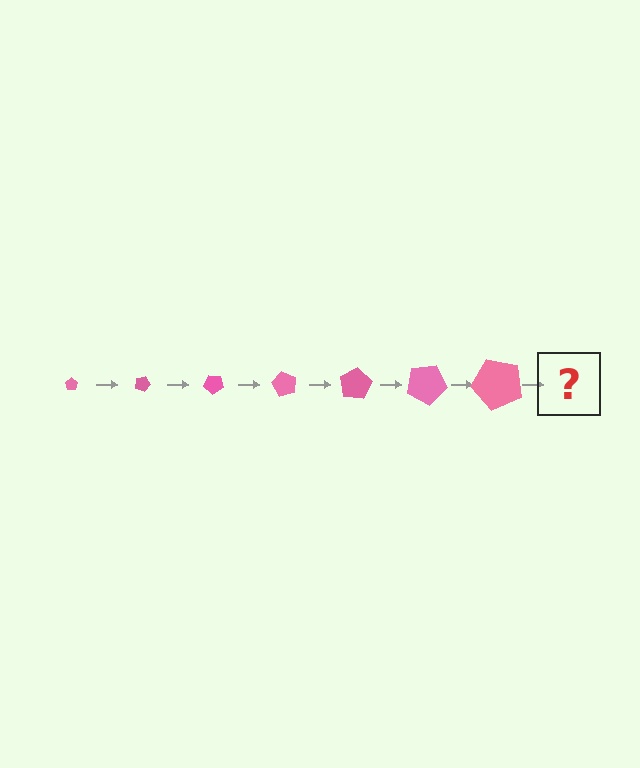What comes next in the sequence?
The next element should be a pentagon, larger than the previous one and rotated 140 degrees from the start.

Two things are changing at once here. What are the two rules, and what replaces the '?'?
The two rules are that the pentagon grows larger each step and it rotates 20 degrees each step. The '?' should be a pentagon, larger than the previous one and rotated 140 degrees from the start.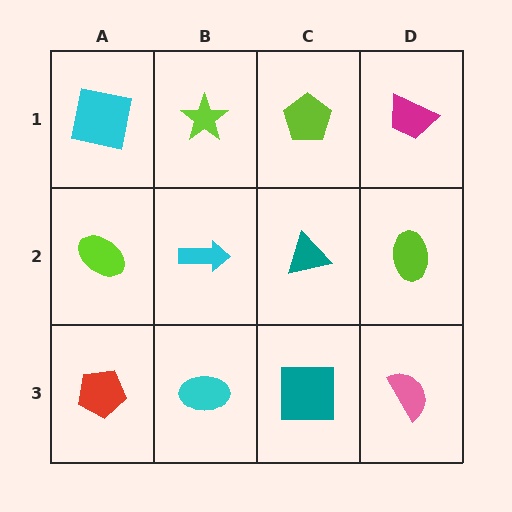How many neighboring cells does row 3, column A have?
2.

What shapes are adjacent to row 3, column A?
A lime ellipse (row 2, column A), a cyan ellipse (row 3, column B).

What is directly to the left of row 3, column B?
A red pentagon.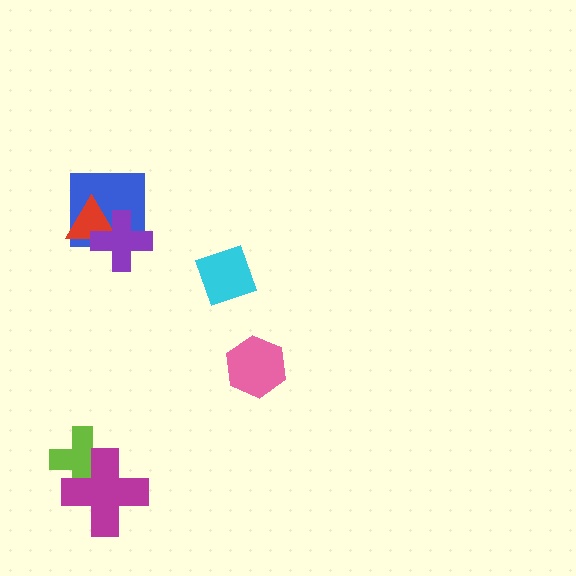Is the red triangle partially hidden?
Yes, it is partially covered by another shape.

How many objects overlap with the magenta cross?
1 object overlaps with the magenta cross.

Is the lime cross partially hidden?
Yes, it is partially covered by another shape.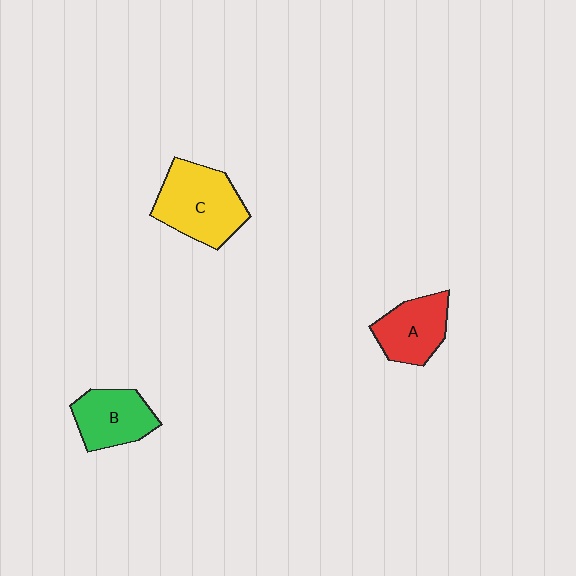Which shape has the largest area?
Shape C (yellow).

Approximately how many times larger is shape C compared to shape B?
Approximately 1.4 times.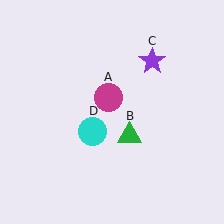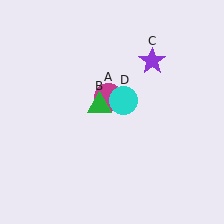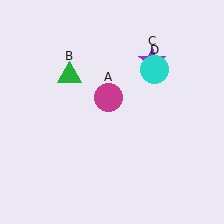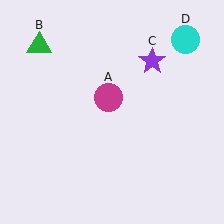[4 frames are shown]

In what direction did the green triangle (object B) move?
The green triangle (object B) moved up and to the left.